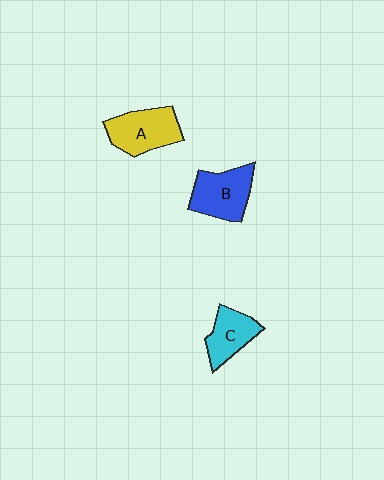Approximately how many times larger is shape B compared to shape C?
Approximately 1.3 times.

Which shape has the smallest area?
Shape C (cyan).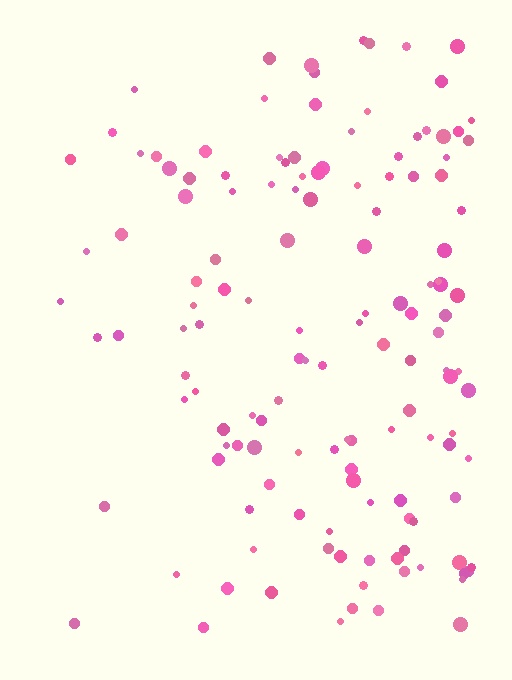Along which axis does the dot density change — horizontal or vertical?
Horizontal.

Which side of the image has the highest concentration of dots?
The right.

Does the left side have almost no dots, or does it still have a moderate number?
Still a moderate number, just noticeably fewer than the right.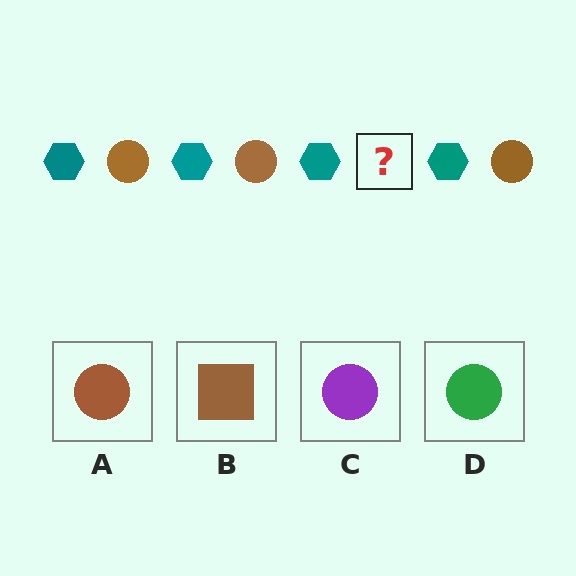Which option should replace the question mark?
Option A.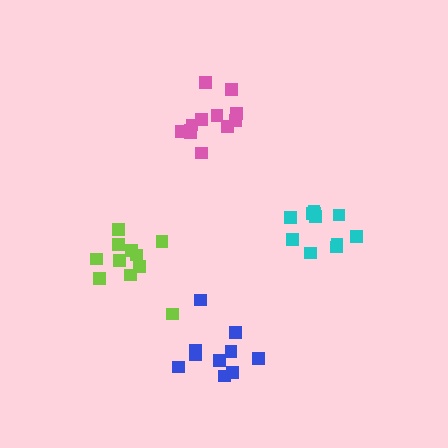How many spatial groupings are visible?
There are 4 spatial groupings.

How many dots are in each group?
Group 1: 11 dots, Group 2: 10 dots, Group 3: 12 dots, Group 4: 11 dots (44 total).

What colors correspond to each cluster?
The clusters are colored: cyan, blue, pink, lime.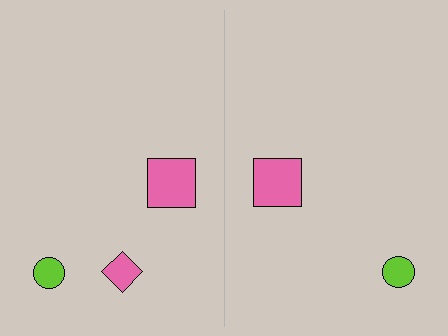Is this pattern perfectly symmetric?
No, the pattern is not perfectly symmetric. A pink diamond is missing from the right side.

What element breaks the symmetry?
A pink diamond is missing from the right side.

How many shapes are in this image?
There are 5 shapes in this image.